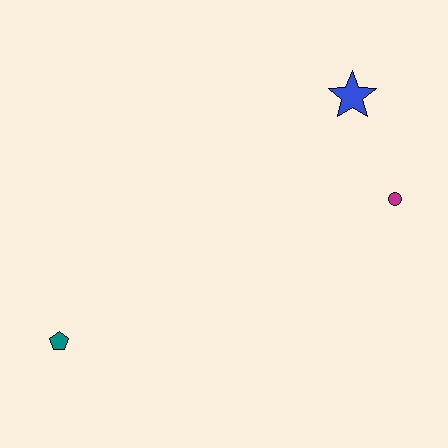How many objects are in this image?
There are 3 objects.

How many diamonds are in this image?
There are no diamonds.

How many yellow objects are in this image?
There are no yellow objects.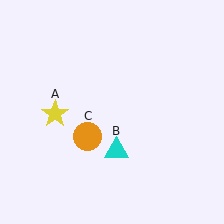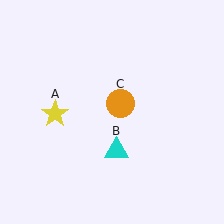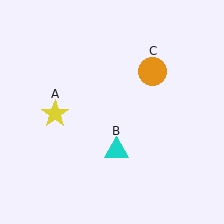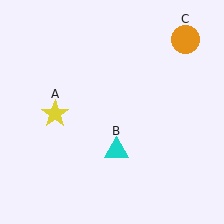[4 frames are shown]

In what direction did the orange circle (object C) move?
The orange circle (object C) moved up and to the right.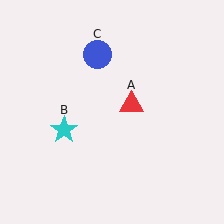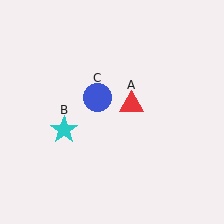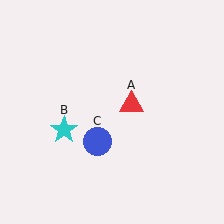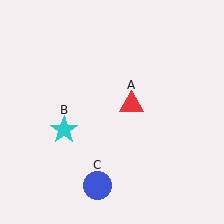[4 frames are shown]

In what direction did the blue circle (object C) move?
The blue circle (object C) moved down.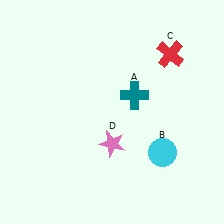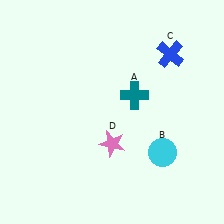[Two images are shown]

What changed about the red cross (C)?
In Image 1, C is red. In Image 2, it changed to blue.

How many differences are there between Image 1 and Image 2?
There is 1 difference between the two images.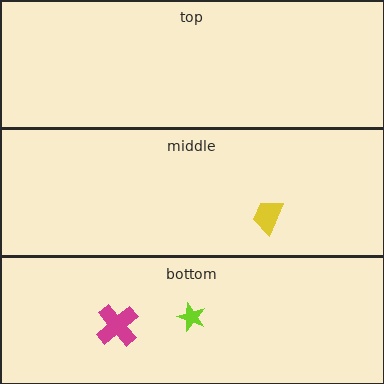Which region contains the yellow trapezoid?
The middle region.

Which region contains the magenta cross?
The bottom region.